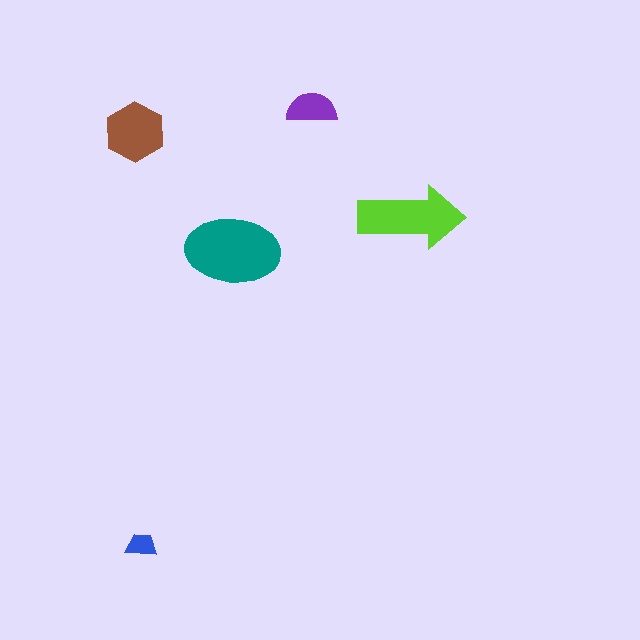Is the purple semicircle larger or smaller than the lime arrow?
Smaller.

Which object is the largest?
The teal ellipse.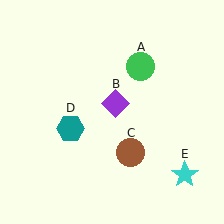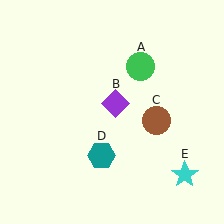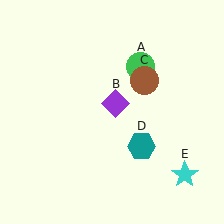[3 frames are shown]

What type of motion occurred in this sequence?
The brown circle (object C), teal hexagon (object D) rotated counterclockwise around the center of the scene.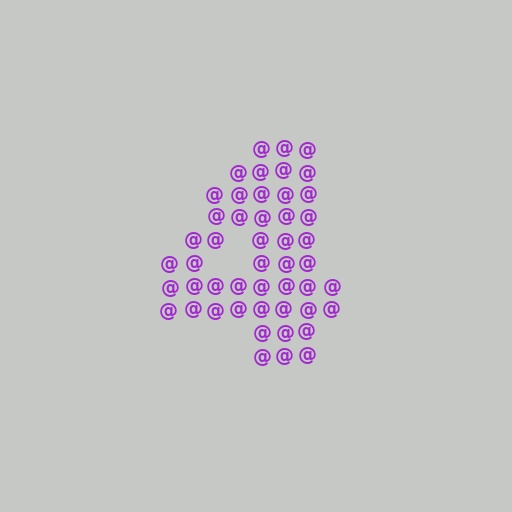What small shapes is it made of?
It is made of small at signs.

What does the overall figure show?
The overall figure shows the digit 4.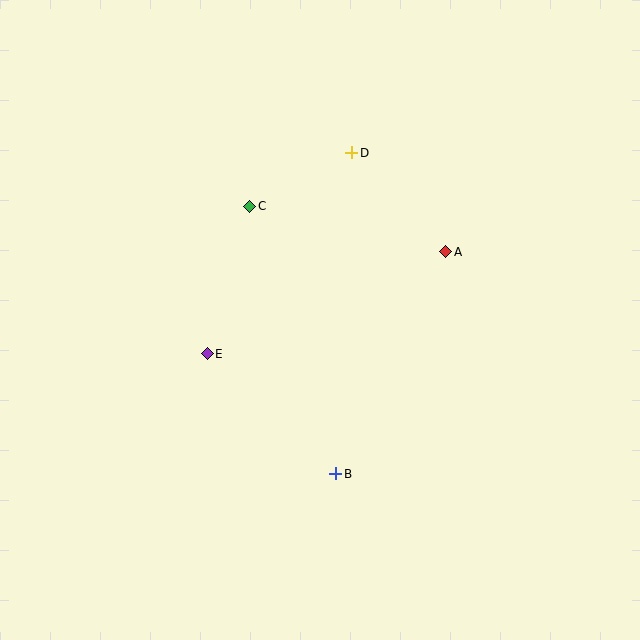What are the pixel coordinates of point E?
Point E is at (207, 354).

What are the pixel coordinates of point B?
Point B is at (336, 474).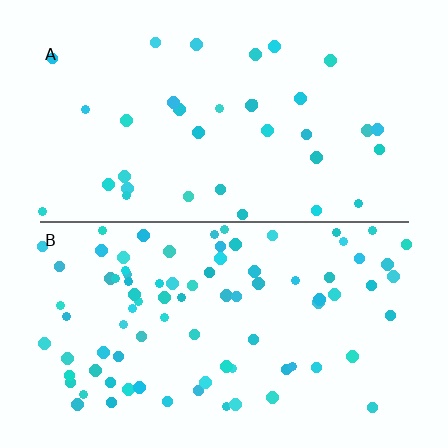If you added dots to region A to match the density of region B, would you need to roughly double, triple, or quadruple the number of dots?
Approximately double.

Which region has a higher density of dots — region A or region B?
B (the bottom).